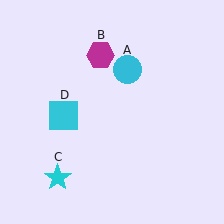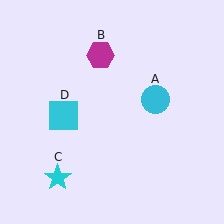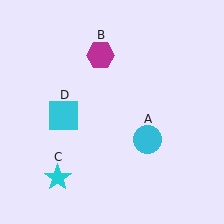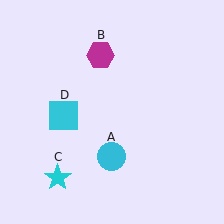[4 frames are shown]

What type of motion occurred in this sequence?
The cyan circle (object A) rotated clockwise around the center of the scene.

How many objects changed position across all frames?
1 object changed position: cyan circle (object A).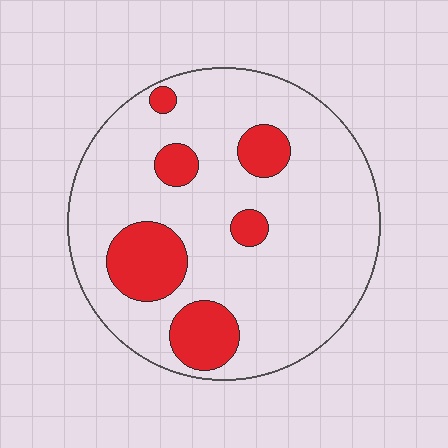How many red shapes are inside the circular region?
6.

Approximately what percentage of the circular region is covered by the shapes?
Approximately 20%.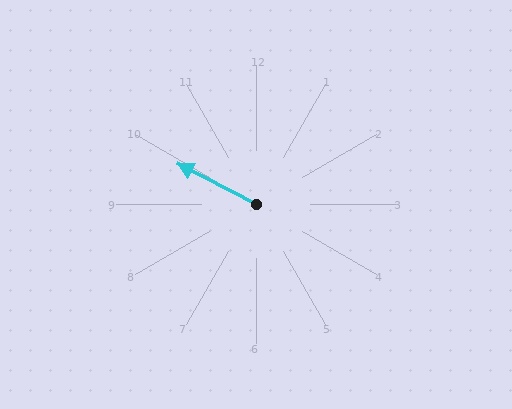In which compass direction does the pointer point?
Northwest.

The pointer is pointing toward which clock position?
Roughly 10 o'clock.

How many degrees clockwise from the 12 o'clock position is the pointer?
Approximately 297 degrees.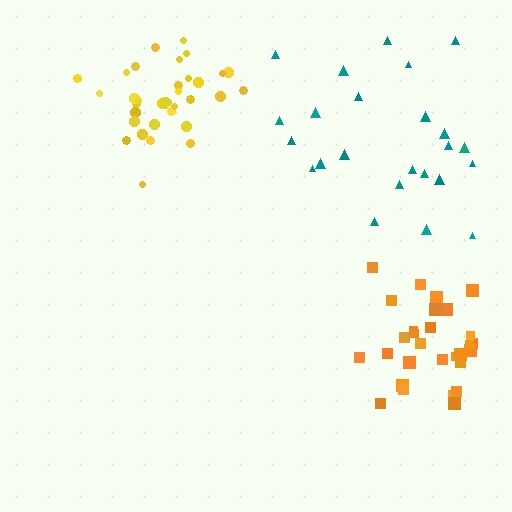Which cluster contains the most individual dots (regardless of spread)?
Yellow (35).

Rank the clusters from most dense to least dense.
yellow, orange, teal.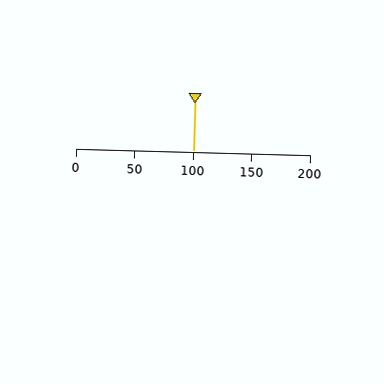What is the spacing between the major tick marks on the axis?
The major ticks are spaced 50 apart.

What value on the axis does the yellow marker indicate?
The marker indicates approximately 100.